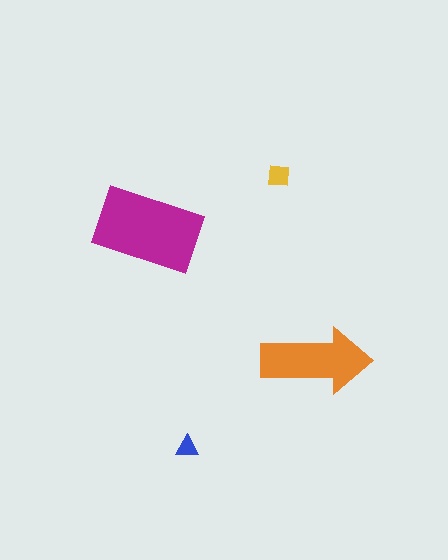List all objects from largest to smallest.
The magenta rectangle, the orange arrow, the yellow square, the blue triangle.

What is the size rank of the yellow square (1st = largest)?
3rd.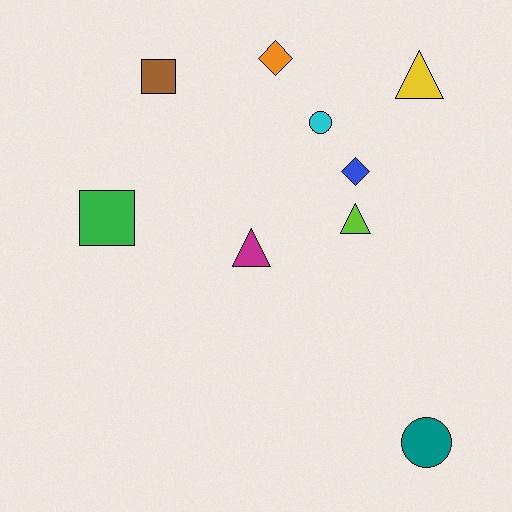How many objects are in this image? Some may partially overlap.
There are 9 objects.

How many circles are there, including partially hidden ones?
There are 2 circles.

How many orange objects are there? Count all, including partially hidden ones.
There is 1 orange object.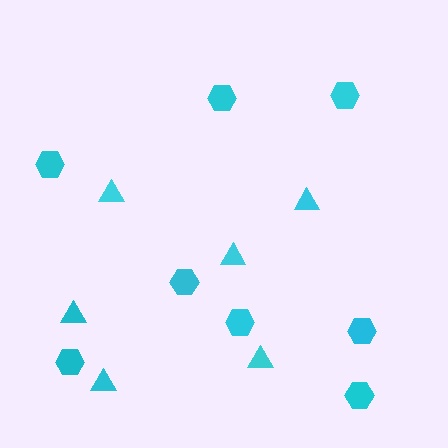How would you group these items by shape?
There are 2 groups: one group of triangles (6) and one group of hexagons (8).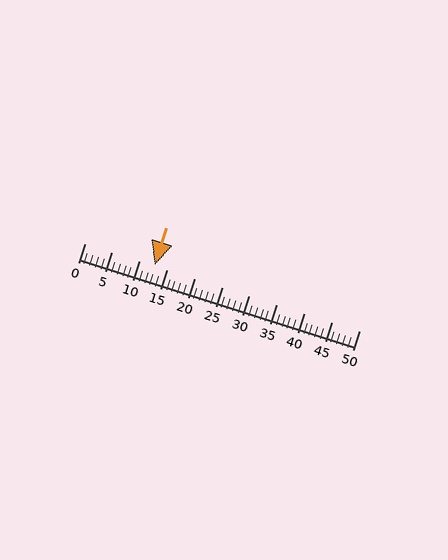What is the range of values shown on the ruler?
The ruler shows values from 0 to 50.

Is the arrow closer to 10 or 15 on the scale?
The arrow is closer to 15.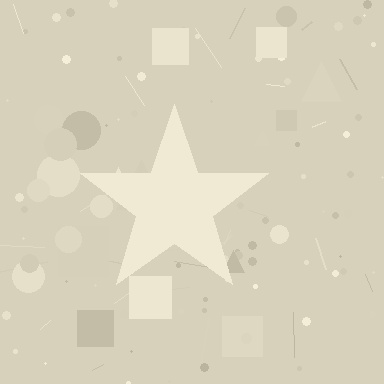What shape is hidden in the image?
A star is hidden in the image.